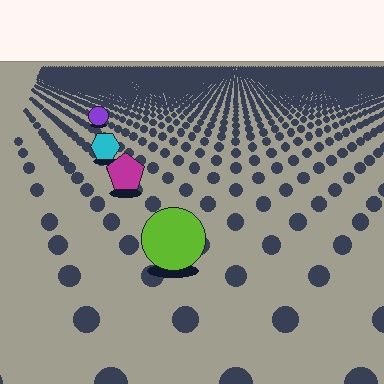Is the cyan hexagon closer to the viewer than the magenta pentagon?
No. The magenta pentagon is closer — you can tell from the texture gradient: the ground texture is coarser near it.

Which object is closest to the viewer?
The lime circle is closest. The texture marks near it are larger and more spread out.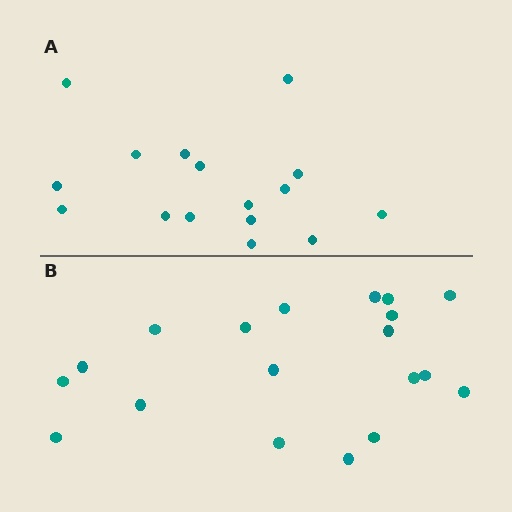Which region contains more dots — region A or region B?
Region B (the bottom region) has more dots.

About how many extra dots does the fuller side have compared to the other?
Region B has just a few more — roughly 2 or 3 more dots than region A.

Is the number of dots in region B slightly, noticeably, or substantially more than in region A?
Region B has only slightly more — the two regions are fairly close. The ratio is roughly 1.2 to 1.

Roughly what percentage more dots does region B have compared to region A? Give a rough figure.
About 20% more.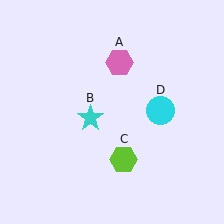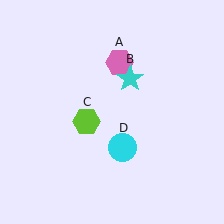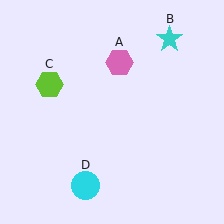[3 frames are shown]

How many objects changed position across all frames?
3 objects changed position: cyan star (object B), lime hexagon (object C), cyan circle (object D).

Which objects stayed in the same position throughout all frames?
Pink hexagon (object A) remained stationary.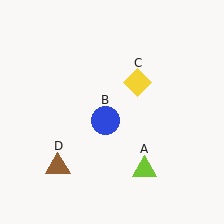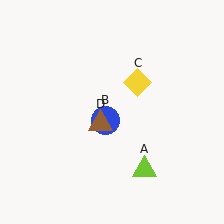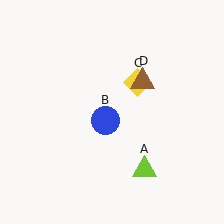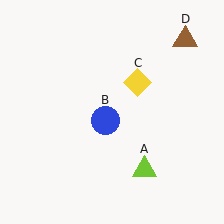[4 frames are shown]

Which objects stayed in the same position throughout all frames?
Lime triangle (object A) and blue circle (object B) and yellow diamond (object C) remained stationary.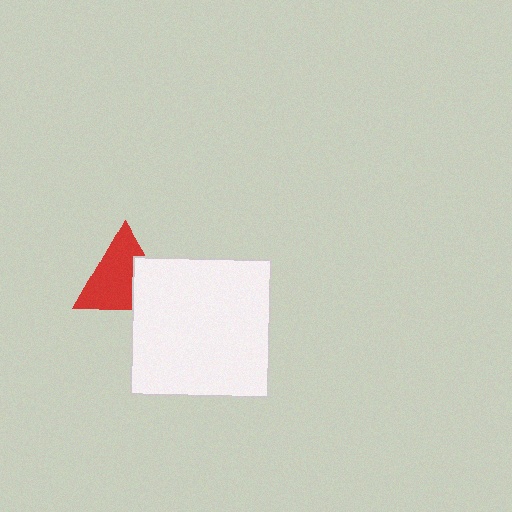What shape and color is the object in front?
The object in front is a white square.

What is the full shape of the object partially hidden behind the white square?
The partially hidden object is a red triangle.